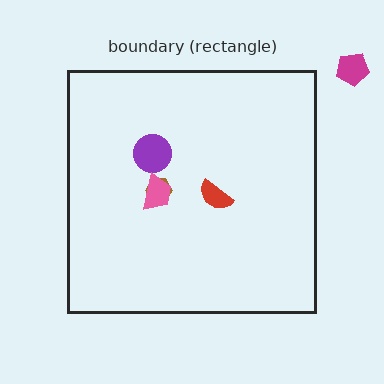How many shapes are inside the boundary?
4 inside, 1 outside.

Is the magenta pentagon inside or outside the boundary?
Outside.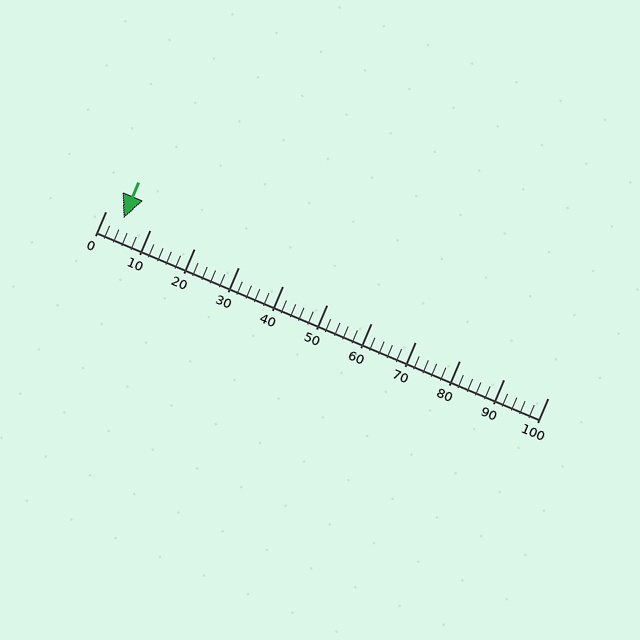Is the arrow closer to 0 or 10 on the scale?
The arrow is closer to 0.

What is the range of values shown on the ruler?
The ruler shows values from 0 to 100.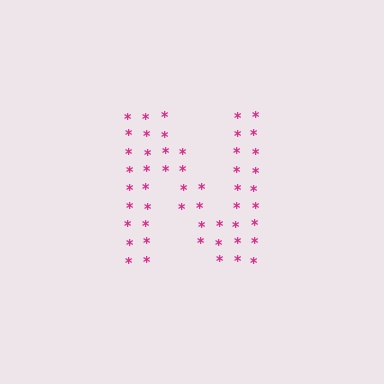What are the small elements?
The small elements are asterisks.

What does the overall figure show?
The overall figure shows the letter N.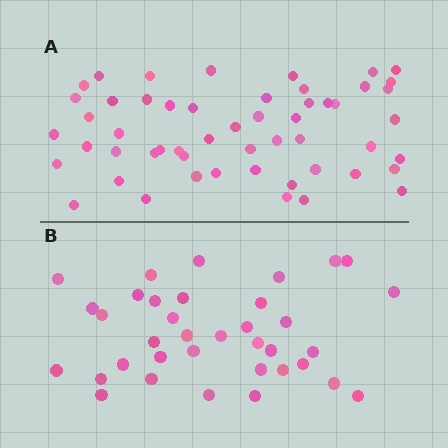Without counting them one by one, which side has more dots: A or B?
Region A (the top region) has more dots.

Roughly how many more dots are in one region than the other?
Region A has approximately 15 more dots than region B.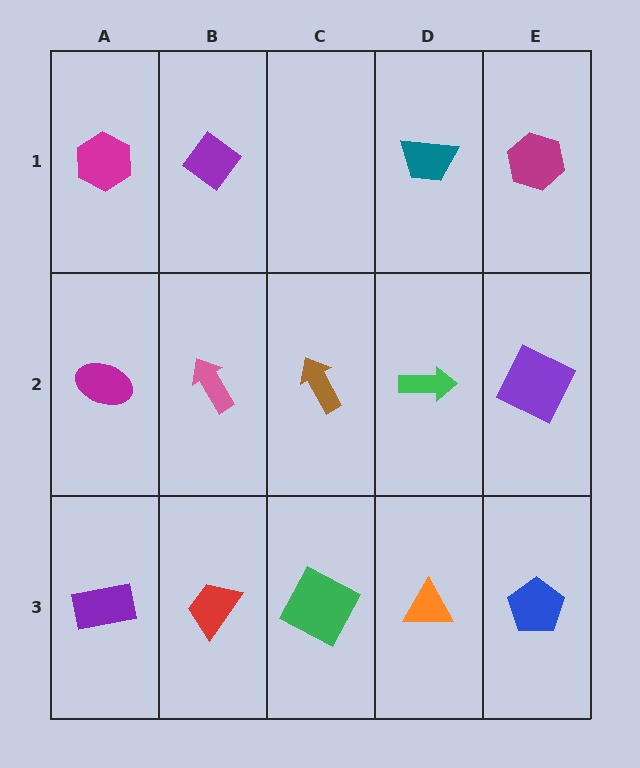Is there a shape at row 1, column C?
No, that cell is empty.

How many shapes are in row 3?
5 shapes.